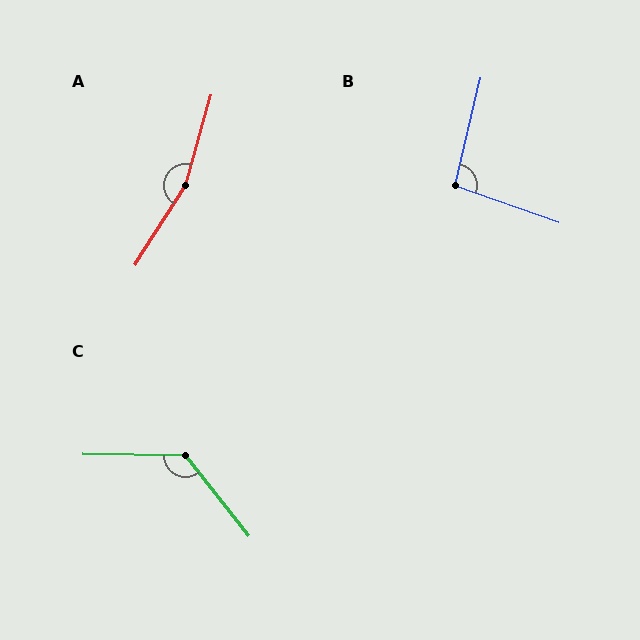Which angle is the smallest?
B, at approximately 96 degrees.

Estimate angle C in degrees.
Approximately 129 degrees.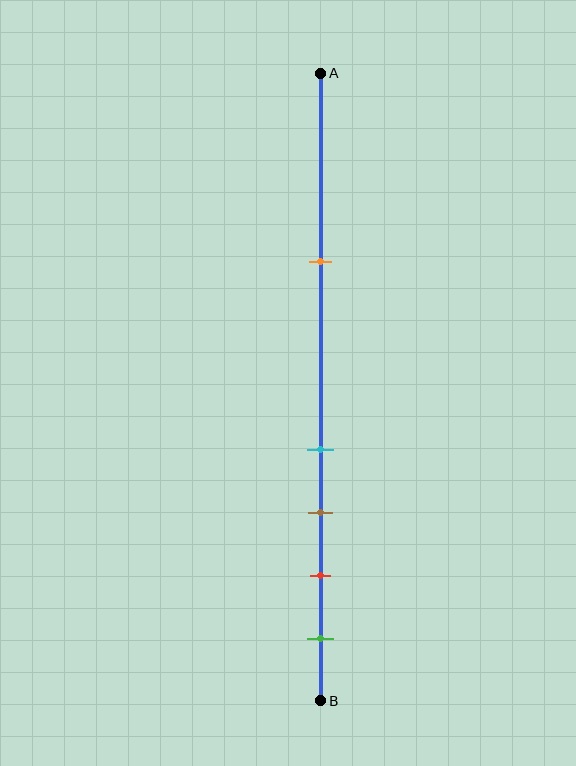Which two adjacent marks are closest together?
The cyan and brown marks are the closest adjacent pair.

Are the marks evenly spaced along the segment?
No, the marks are not evenly spaced.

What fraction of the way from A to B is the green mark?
The green mark is approximately 90% (0.9) of the way from A to B.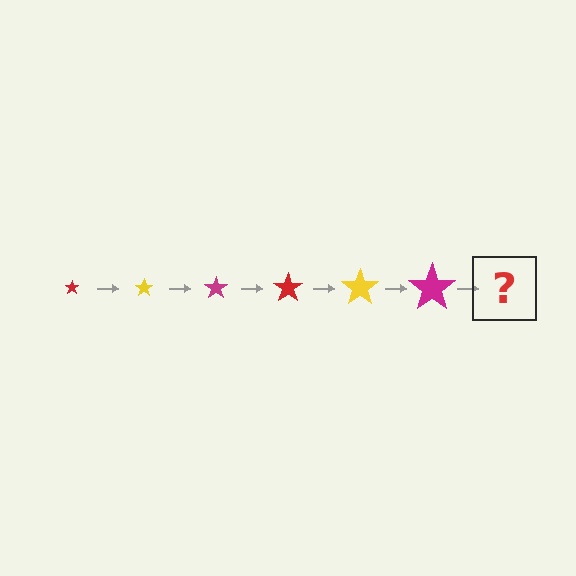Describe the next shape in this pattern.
It should be a red star, larger than the previous one.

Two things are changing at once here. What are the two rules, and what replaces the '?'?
The two rules are that the star grows larger each step and the color cycles through red, yellow, and magenta. The '?' should be a red star, larger than the previous one.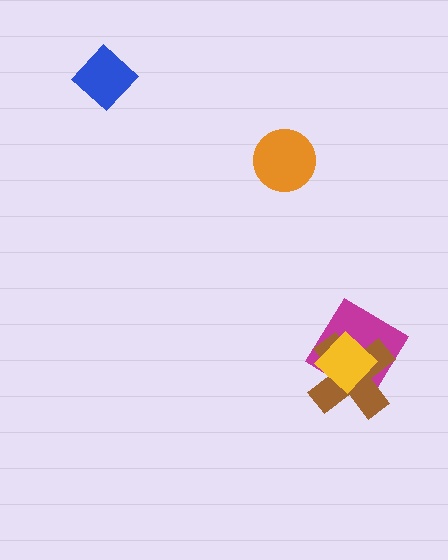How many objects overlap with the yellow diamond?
2 objects overlap with the yellow diamond.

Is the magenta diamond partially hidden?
Yes, it is partially covered by another shape.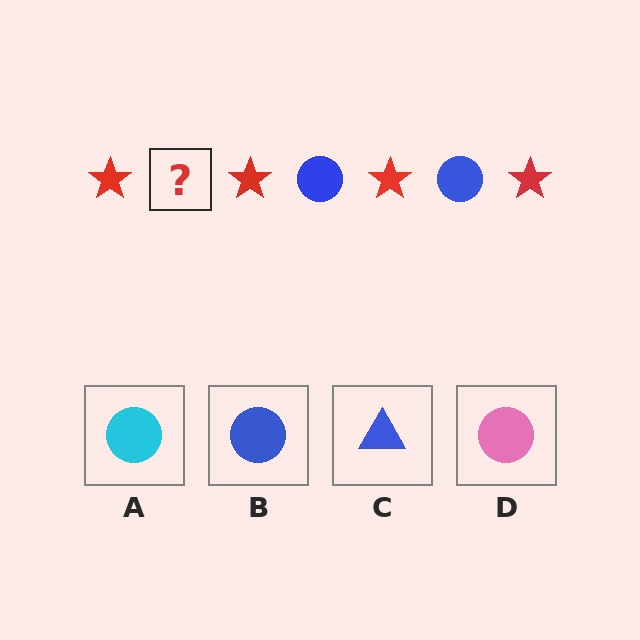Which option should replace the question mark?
Option B.